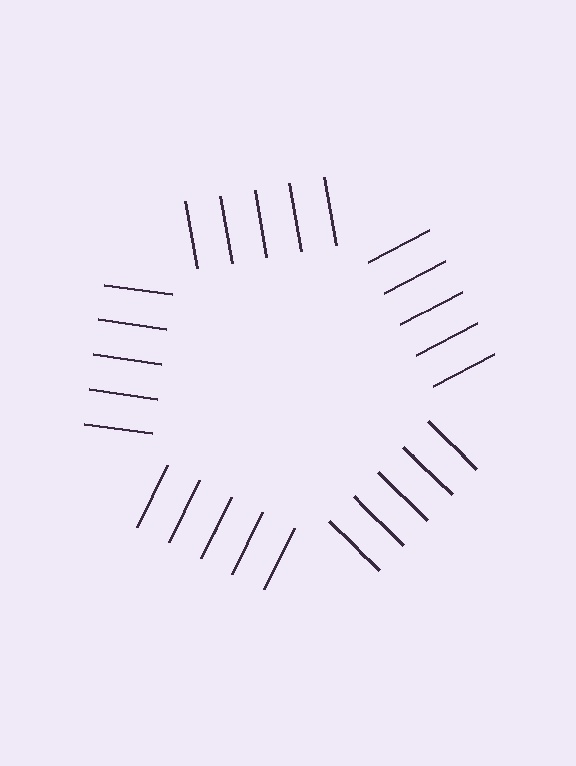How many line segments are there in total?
25 — 5 along each of the 5 edges.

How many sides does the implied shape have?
5 sides — the line-ends trace a pentagon.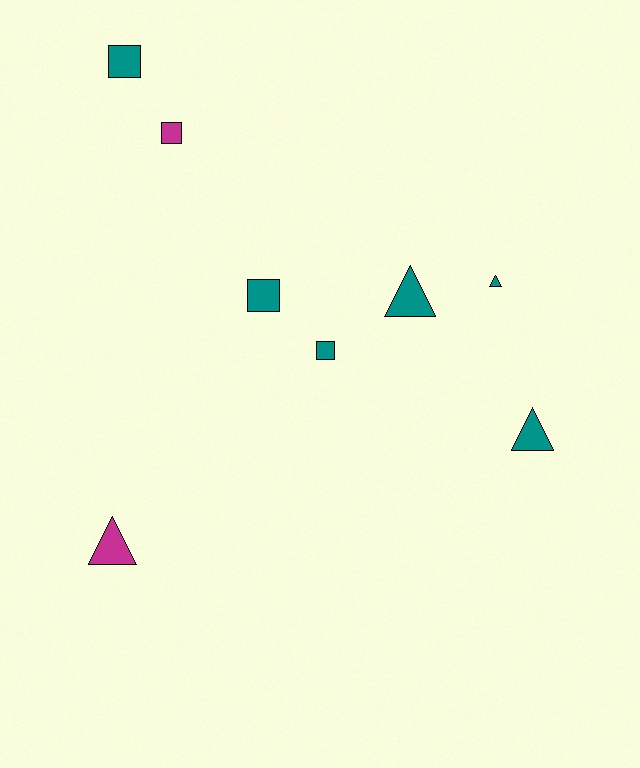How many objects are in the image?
There are 8 objects.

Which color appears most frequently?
Teal, with 6 objects.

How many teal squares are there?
There are 3 teal squares.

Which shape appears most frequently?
Triangle, with 4 objects.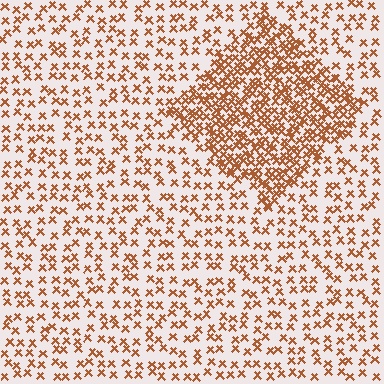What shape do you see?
I see a diamond.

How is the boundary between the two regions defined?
The boundary is defined by a change in element density (approximately 2.5x ratio). All elements are the same color, size, and shape.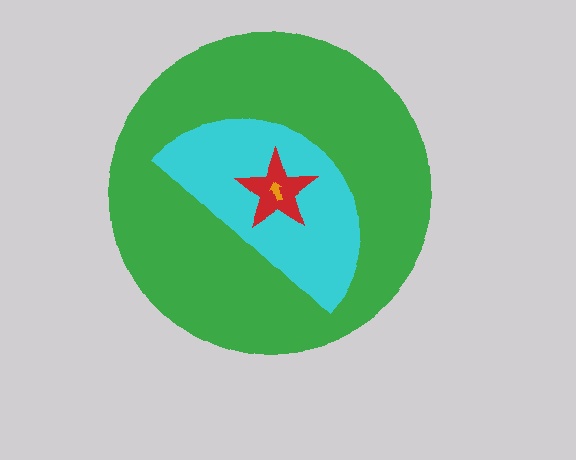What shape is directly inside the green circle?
The cyan semicircle.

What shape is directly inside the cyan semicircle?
The red star.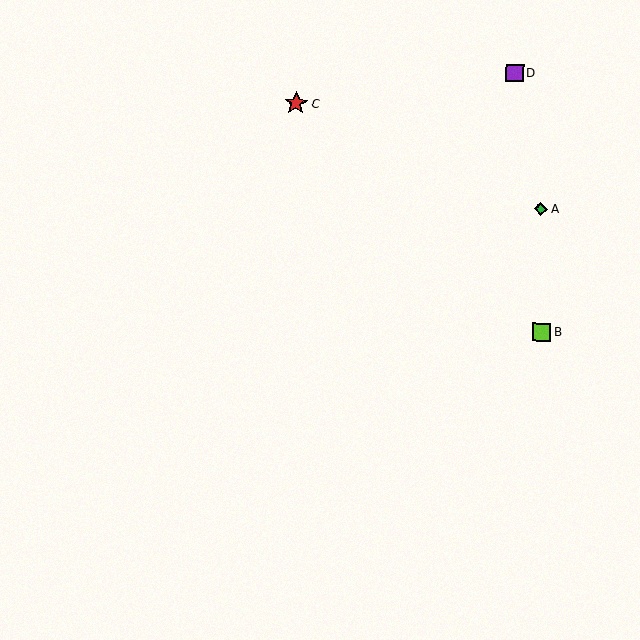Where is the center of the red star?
The center of the red star is at (296, 104).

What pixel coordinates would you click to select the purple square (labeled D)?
Click at (515, 73) to select the purple square D.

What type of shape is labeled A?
Shape A is a green diamond.